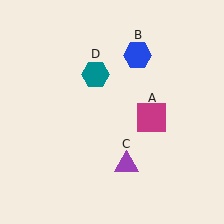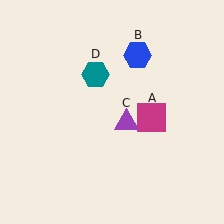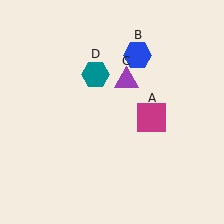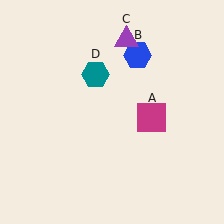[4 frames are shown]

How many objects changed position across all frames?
1 object changed position: purple triangle (object C).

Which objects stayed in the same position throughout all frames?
Magenta square (object A) and blue hexagon (object B) and teal hexagon (object D) remained stationary.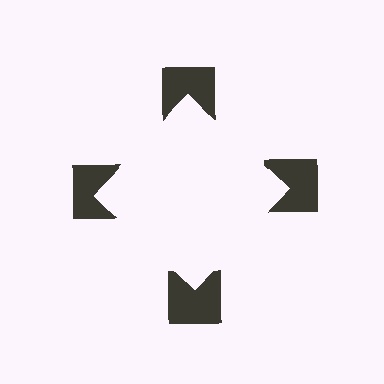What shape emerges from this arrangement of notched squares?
An illusory square — its edges are inferred from the aligned wedge cuts in the notched squares, not physically drawn.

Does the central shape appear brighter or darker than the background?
It typically appears slightly brighter than the background, even though no actual brightness change is drawn.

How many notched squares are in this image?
There are 4 — one at each vertex of the illusory square.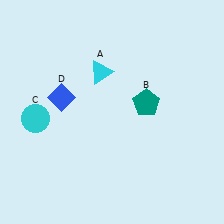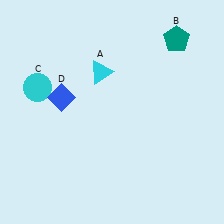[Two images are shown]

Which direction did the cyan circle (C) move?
The cyan circle (C) moved up.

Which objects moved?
The objects that moved are: the teal pentagon (B), the cyan circle (C).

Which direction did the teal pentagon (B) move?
The teal pentagon (B) moved up.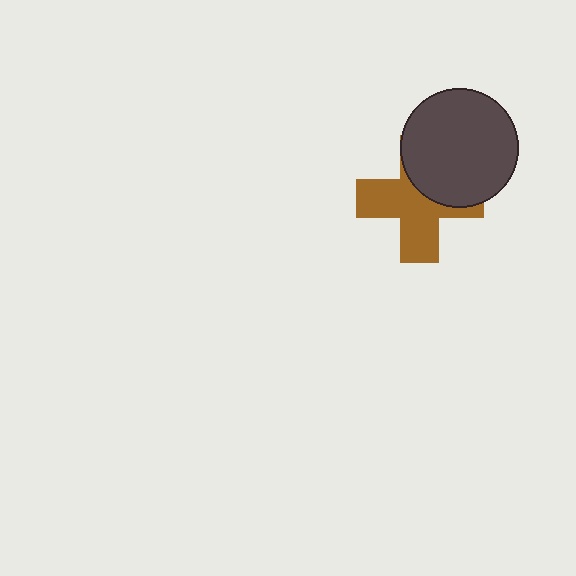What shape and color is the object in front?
The object in front is a dark gray circle.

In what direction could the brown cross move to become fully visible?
The brown cross could move toward the lower-left. That would shift it out from behind the dark gray circle entirely.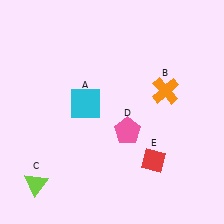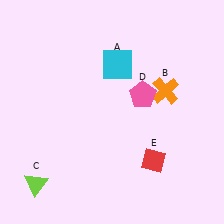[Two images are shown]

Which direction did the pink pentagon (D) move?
The pink pentagon (D) moved up.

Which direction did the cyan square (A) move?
The cyan square (A) moved up.